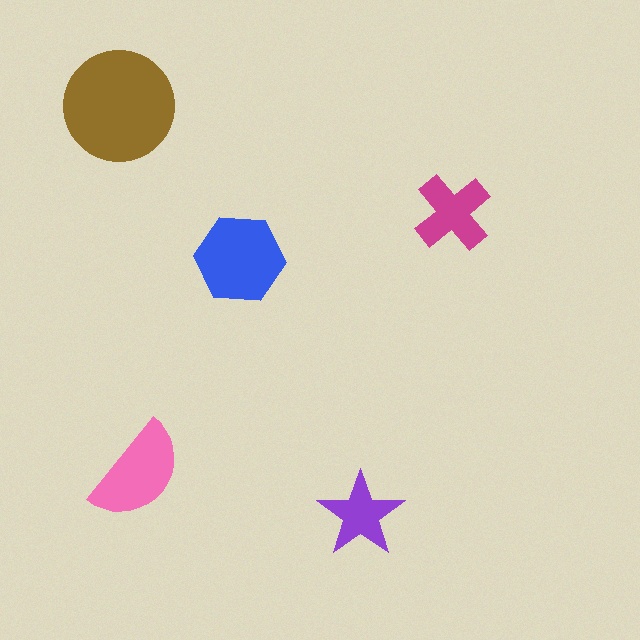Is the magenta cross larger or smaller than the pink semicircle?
Smaller.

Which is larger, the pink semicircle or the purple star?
The pink semicircle.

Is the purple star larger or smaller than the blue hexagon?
Smaller.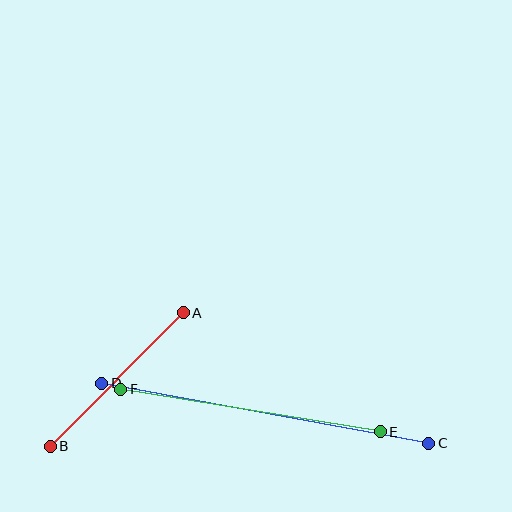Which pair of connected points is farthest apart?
Points C and D are farthest apart.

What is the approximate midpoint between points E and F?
The midpoint is at approximately (250, 411) pixels.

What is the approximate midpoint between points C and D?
The midpoint is at approximately (265, 413) pixels.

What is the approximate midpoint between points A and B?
The midpoint is at approximately (117, 379) pixels.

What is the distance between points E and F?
The distance is approximately 263 pixels.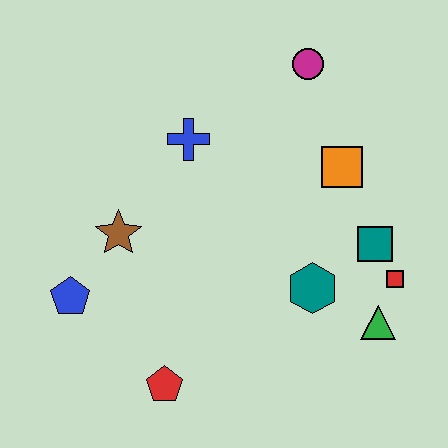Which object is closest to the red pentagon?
The blue pentagon is closest to the red pentagon.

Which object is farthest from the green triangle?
The blue pentagon is farthest from the green triangle.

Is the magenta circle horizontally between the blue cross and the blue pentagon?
No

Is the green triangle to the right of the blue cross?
Yes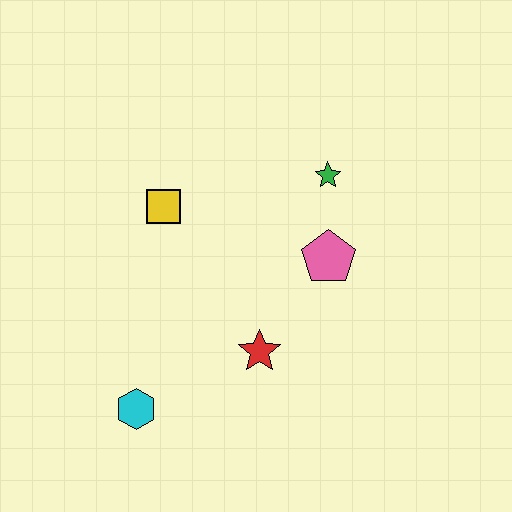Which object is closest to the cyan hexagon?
The red star is closest to the cyan hexagon.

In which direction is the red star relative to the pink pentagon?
The red star is below the pink pentagon.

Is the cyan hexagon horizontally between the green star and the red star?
No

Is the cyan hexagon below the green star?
Yes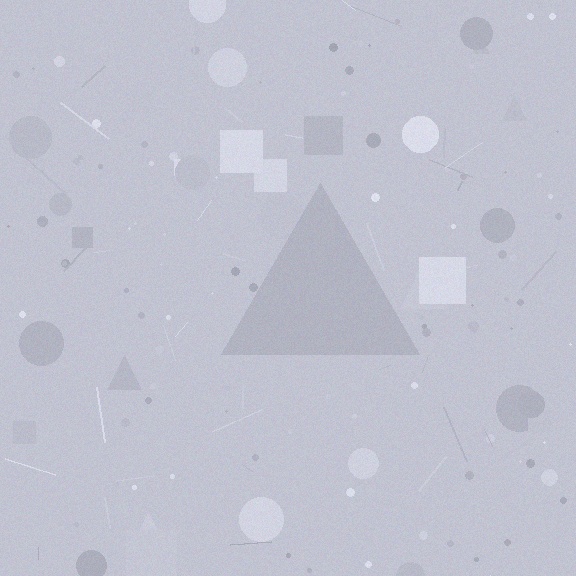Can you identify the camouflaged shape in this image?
The camouflaged shape is a triangle.